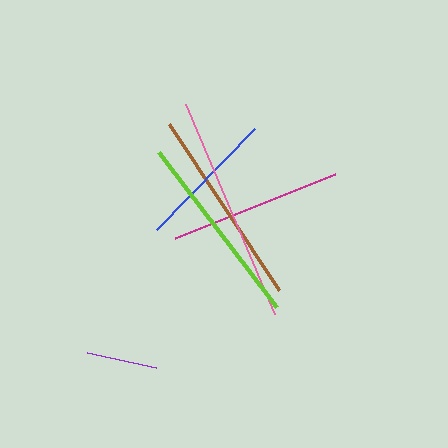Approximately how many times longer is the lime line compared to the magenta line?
The lime line is approximately 1.1 times the length of the magenta line.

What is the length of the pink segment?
The pink segment is approximately 229 pixels long.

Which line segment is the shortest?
The purple line is the shortest at approximately 71 pixels.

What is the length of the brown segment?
The brown segment is approximately 199 pixels long.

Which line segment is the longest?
The pink line is the longest at approximately 229 pixels.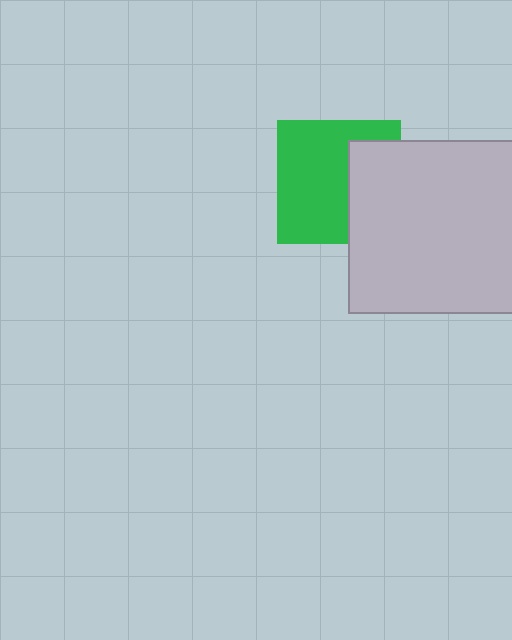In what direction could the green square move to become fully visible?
The green square could move left. That would shift it out from behind the light gray square entirely.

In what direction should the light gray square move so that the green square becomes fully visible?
The light gray square should move right. That is the shortest direction to clear the overlap and leave the green square fully visible.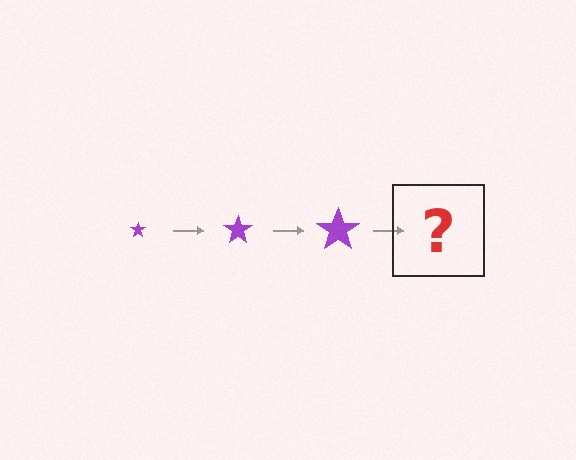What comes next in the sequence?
The next element should be a purple star, larger than the previous one.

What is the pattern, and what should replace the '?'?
The pattern is that the star gets progressively larger each step. The '?' should be a purple star, larger than the previous one.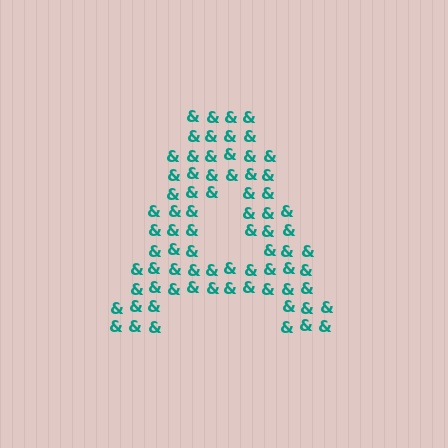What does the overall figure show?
The overall figure shows the letter A.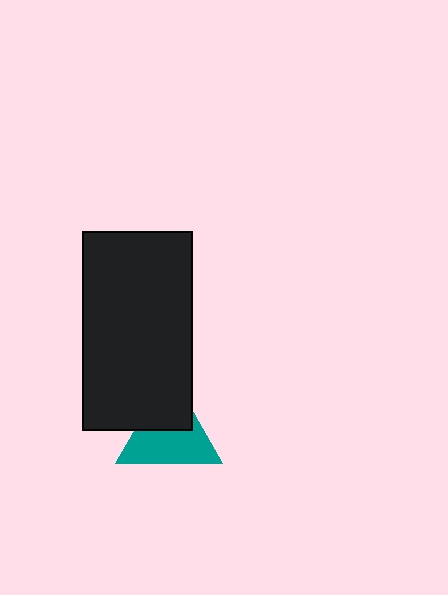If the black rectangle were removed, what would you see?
You would see the complete teal triangle.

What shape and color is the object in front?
The object in front is a black rectangle.